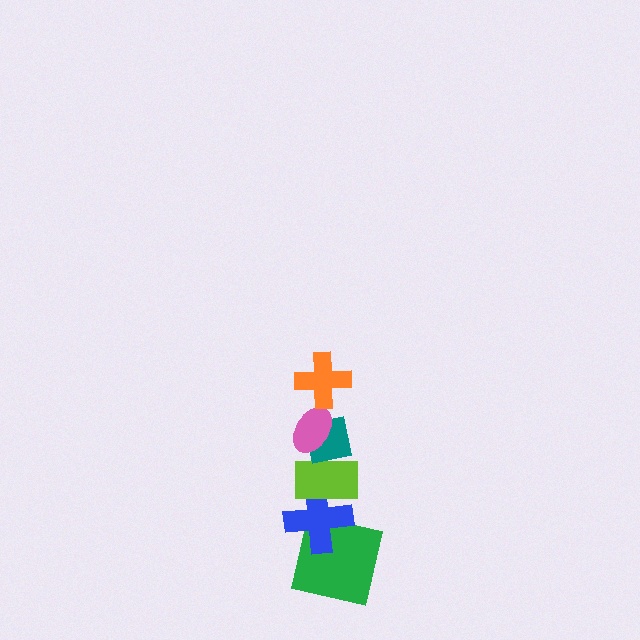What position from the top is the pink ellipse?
The pink ellipse is 2nd from the top.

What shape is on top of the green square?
The blue cross is on top of the green square.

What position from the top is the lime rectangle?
The lime rectangle is 4th from the top.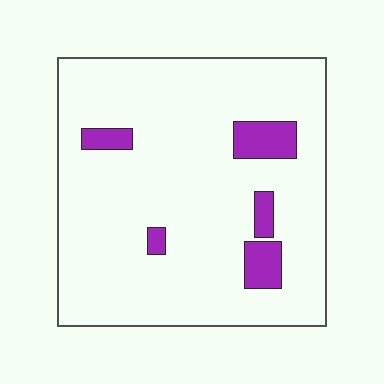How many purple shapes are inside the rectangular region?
5.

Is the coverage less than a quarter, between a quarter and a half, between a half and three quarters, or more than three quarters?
Less than a quarter.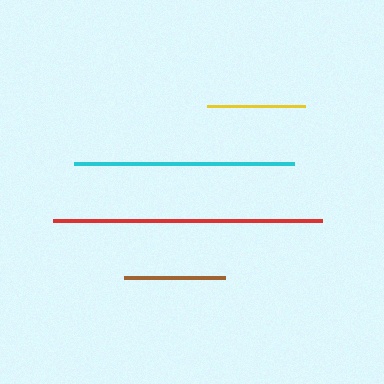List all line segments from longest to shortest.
From longest to shortest: red, cyan, brown, yellow.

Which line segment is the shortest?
The yellow line is the shortest at approximately 98 pixels.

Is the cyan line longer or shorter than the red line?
The red line is longer than the cyan line.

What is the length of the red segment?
The red segment is approximately 269 pixels long.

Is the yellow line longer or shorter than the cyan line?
The cyan line is longer than the yellow line.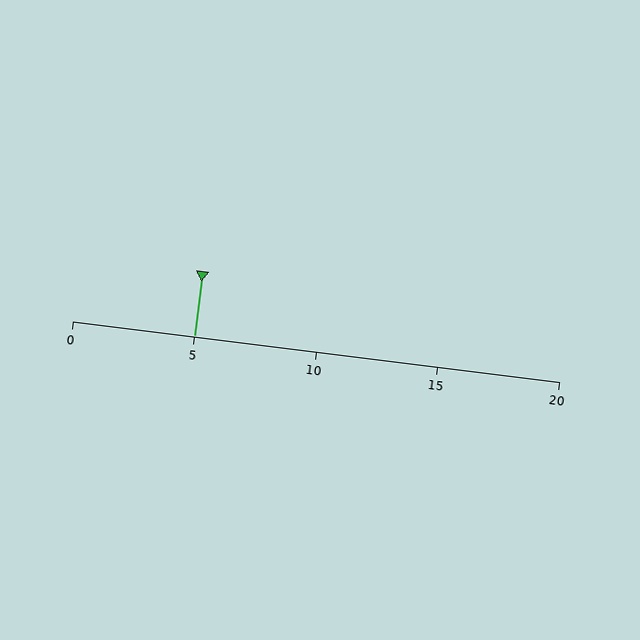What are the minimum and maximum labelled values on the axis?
The axis runs from 0 to 20.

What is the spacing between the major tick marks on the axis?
The major ticks are spaced 5 apart.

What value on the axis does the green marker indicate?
The marker indicates approximately 5.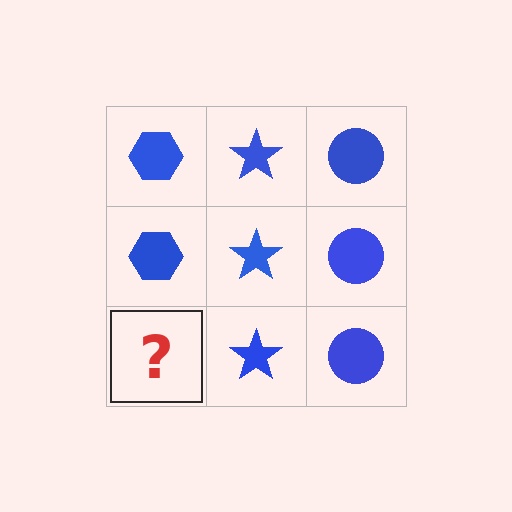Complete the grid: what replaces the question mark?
The question mark should be replaced with a blue hexagon.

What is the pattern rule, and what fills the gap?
The rule is that each column has a consistent shape. The gap should be filled with a blue hexagon.